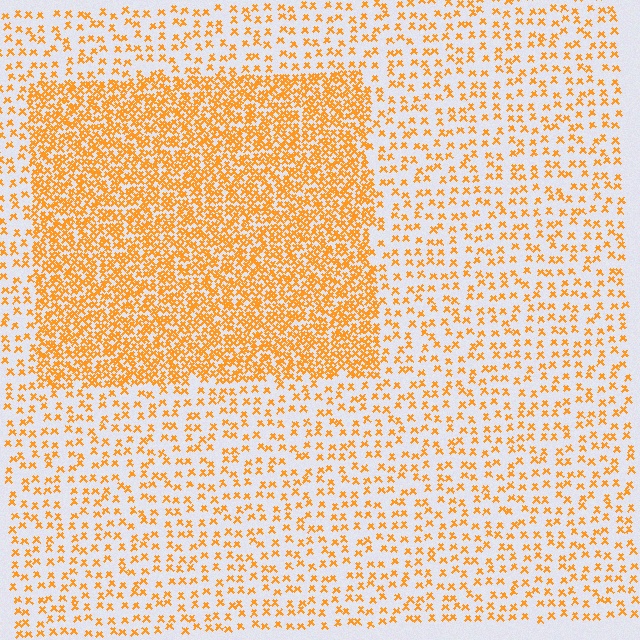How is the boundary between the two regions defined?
The boundary is defined by a change in element density (approximately 2.8x ratio). All elements are the same color, size, and shape.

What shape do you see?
I see a rectangle.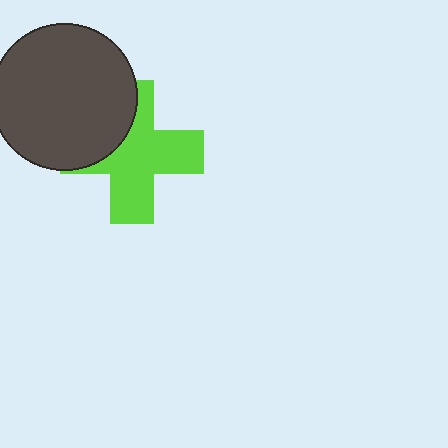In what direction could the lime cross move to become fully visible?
The lime cross could move toward the lower-right. That would shift it out from behind the dark gray circle entirely.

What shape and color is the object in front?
The object in front is a dark gray circle.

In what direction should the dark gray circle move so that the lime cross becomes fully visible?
The dark gray circle should move toward the upper-left. That is the shortest direction to clear the overlap and leave the lime cross fully visible.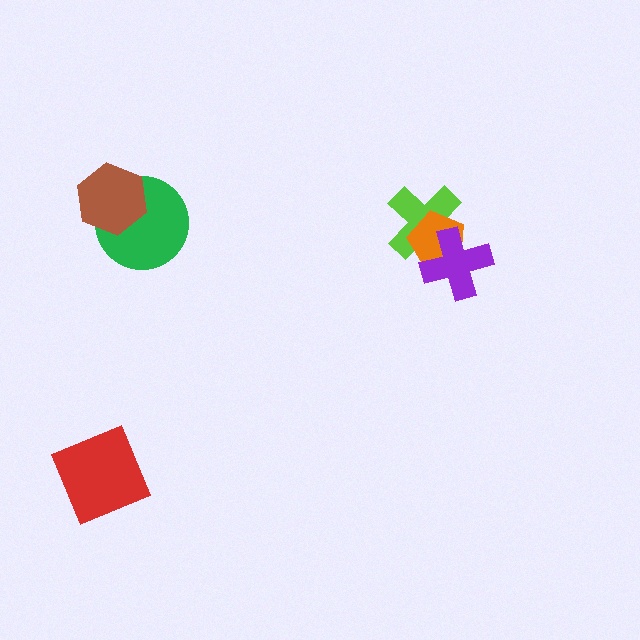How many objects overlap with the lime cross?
2 objects overlap with the lime cross.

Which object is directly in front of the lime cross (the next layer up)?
The orange pentagon is directly in front of the lime cross.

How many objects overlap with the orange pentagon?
2 objects overlap with the orange pentagon.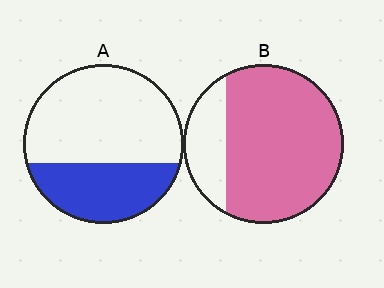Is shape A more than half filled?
No.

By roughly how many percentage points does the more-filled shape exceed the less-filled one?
By roughly 45 percentage points (B over A).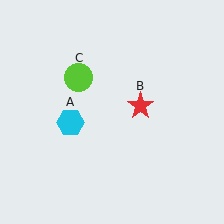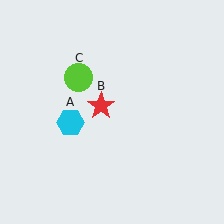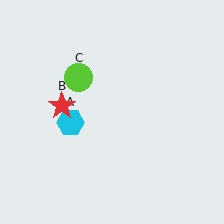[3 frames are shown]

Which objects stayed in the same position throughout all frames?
Cyan hexagon (object A) and lime circle (object C) remained stationary.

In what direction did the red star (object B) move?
The red star (object B) moved left.